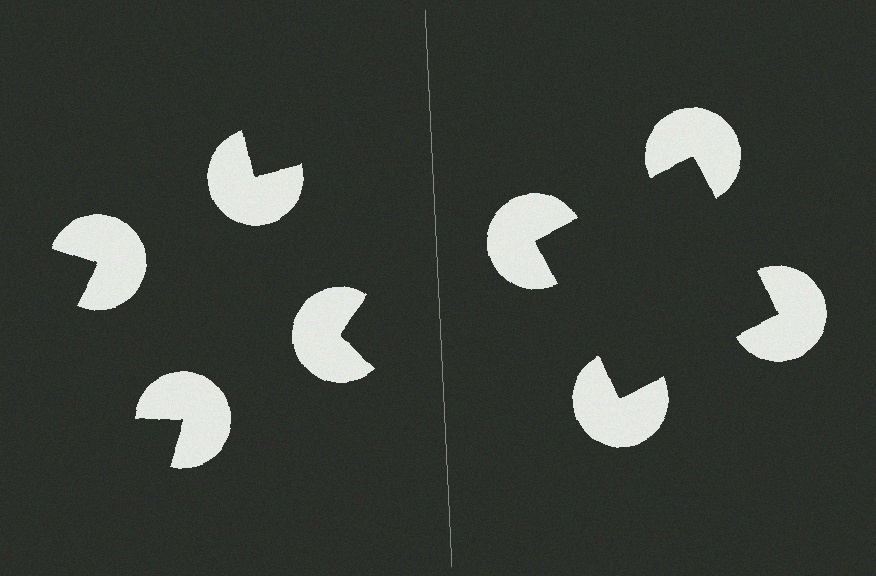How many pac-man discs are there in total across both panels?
8 — 4 on each side.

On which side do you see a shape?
An illusory square appears on the right side. On the left side the wedge cuts are rotated, so no coherent shape forms.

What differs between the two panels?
The pac-man discs are positioned identically on both sides; only the wedge orientations differ. On the right they align to a square; on the left they are misaligned.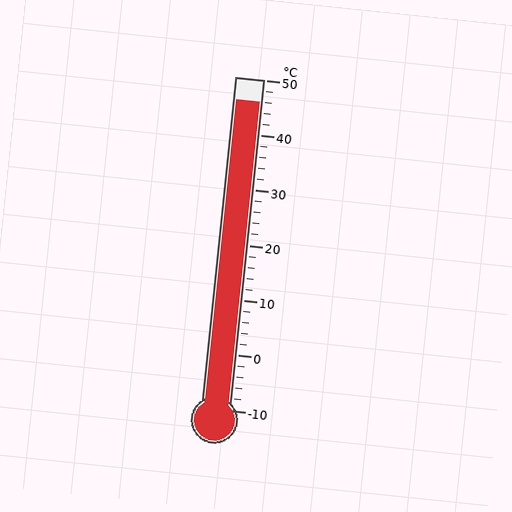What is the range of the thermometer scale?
The thermometer scale ranges from -10°C to 50°C.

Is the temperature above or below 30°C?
The temperature is above 30°C.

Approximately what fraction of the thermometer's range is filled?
The thermometer is filled to approximately 95% of its range.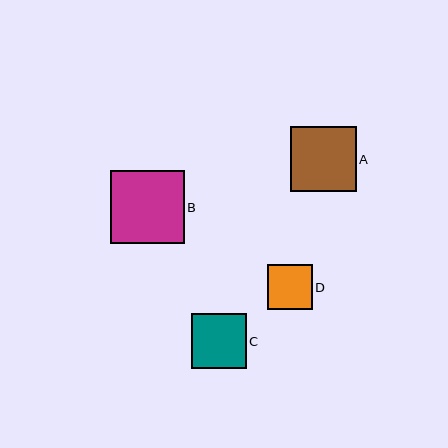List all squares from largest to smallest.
From largest to smallest: B, A, C, D.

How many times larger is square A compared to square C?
Square A is approximately 1.2 times the size of square C.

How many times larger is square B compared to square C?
Square B is approximately 1.3 times the size of square C.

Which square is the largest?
Square B is the largest with a size of approximately 73 pixels.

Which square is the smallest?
Square D is the smallest with a size of approximately 45 pixels.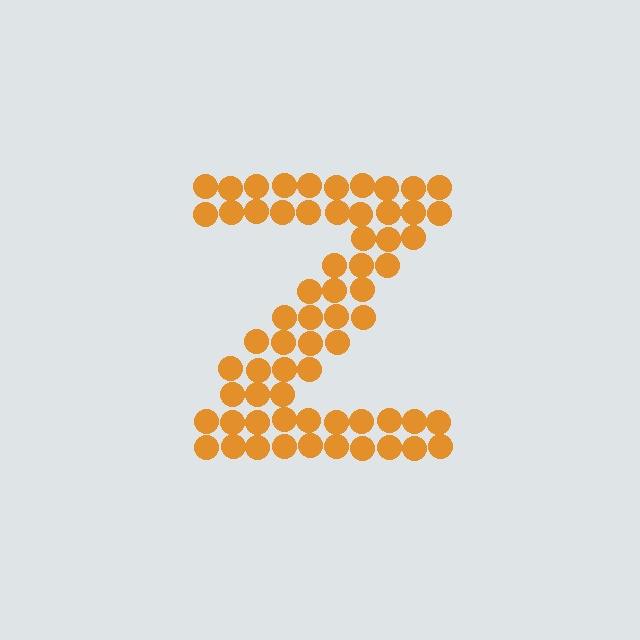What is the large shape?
The large shape is the letter Z.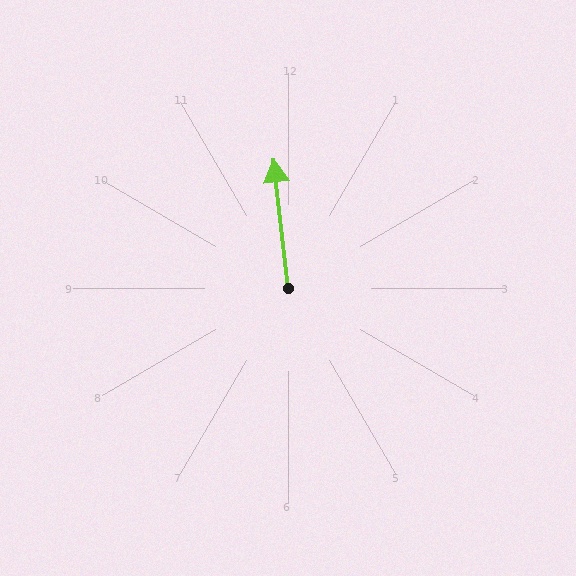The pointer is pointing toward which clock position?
Roughly 12 o'clock.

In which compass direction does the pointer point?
North.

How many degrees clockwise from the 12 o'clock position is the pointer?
Approximately 354 degrees.